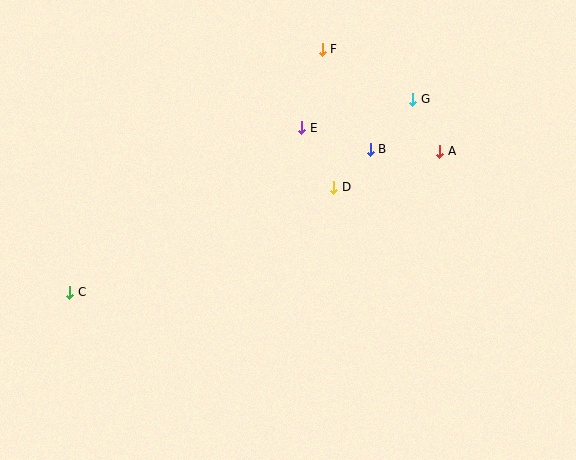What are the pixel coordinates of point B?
Point B is at (370, 149).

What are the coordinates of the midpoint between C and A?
The midpoint between C and A is at (255, 222).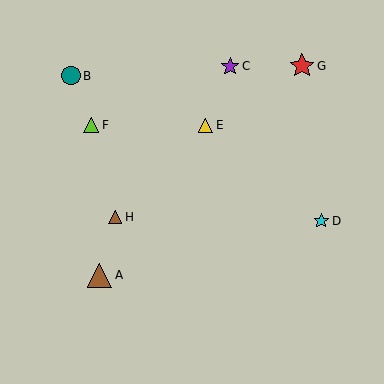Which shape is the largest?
The red star (labeled G) is the largest.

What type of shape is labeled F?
Shape F is a lime triangle.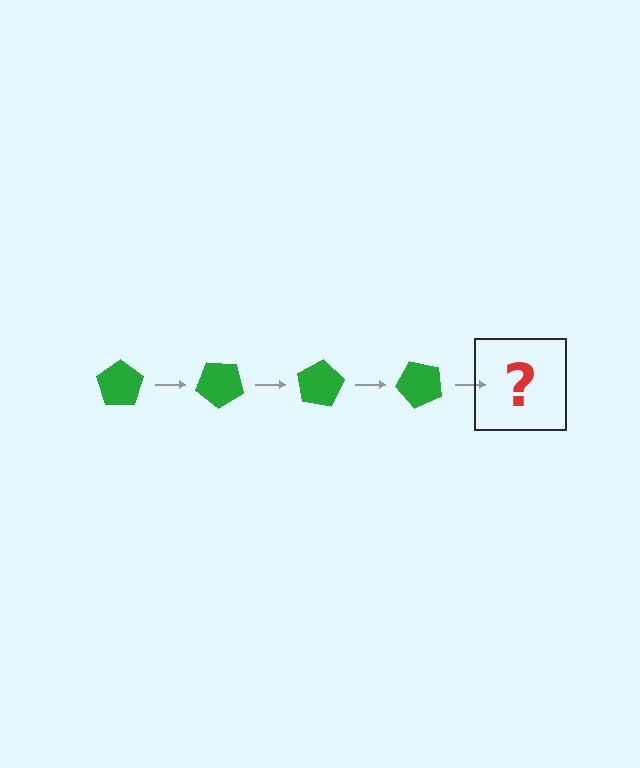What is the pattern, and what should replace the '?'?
The pattern is that the pentagon rotates 40 degrees each step. The '?' should be a green pentagon rotated 160 degrees.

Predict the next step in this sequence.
The next step is a green pentagon rotated 160 degrees.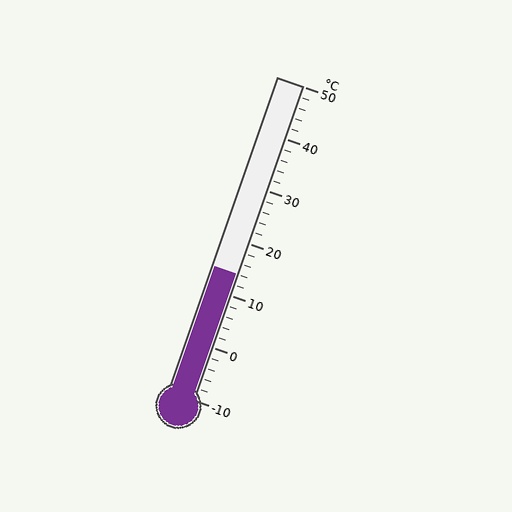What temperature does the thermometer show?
The thermometer shows approximately 14°C.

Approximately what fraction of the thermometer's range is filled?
The thermometer is filled to approximately 40% of its range.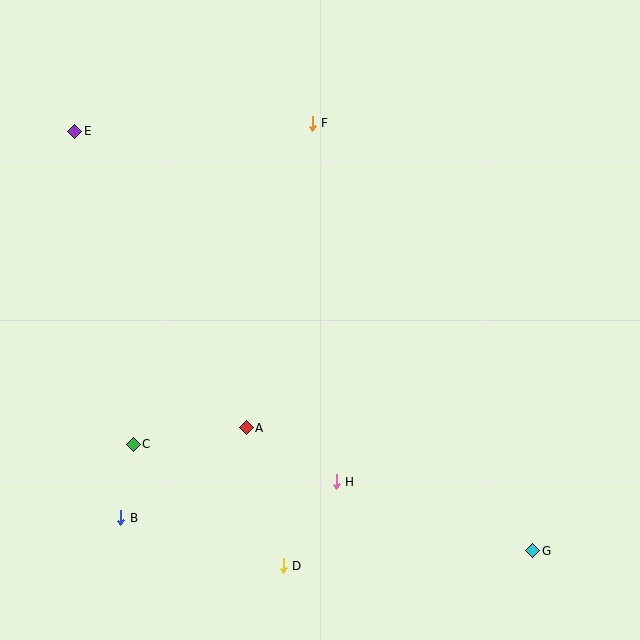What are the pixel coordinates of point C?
Point C is at (133, 444).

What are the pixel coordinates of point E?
Point E is at (75, 131).